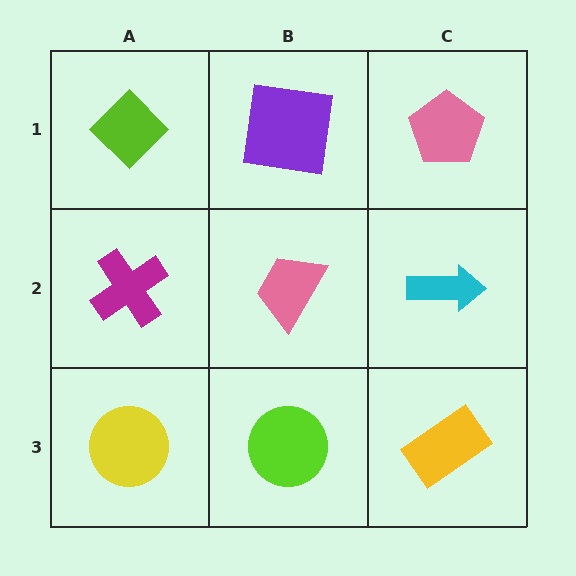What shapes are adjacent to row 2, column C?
A pink pentagon (row 1, column C), a yellow rectangle (row 3, column C), a pink trapezoid (row 2, column B).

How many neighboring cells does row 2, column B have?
4.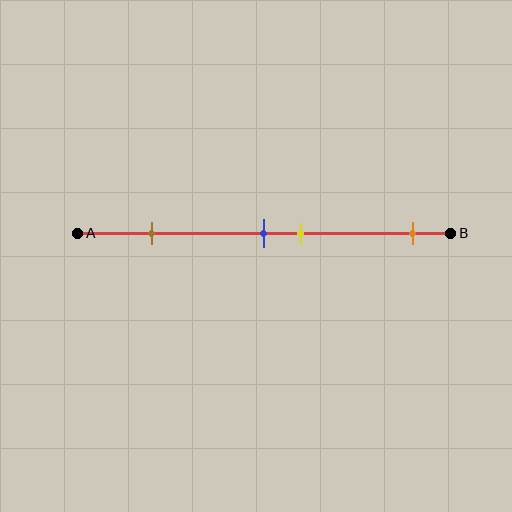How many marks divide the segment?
There are 4 marks dividing the segment.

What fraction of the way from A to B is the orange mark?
The orange mark is approximately 90% (0.9) of the way from A to B.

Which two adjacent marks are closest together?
The blue and yellow marks are the closest adjacent pair.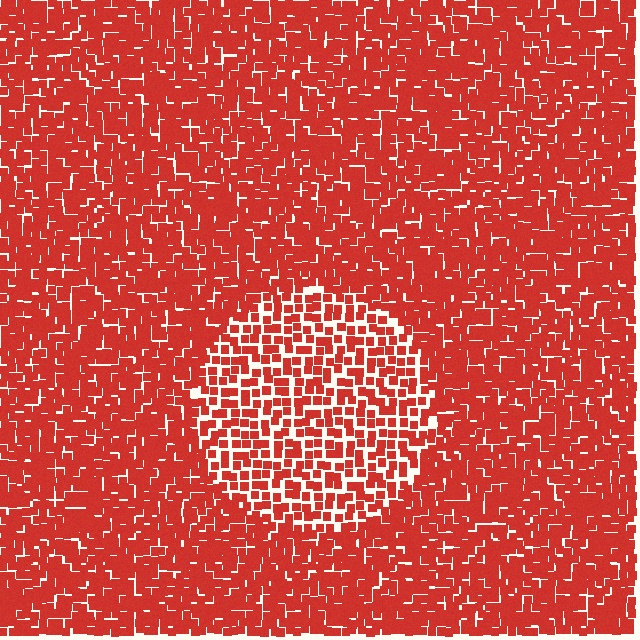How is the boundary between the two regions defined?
The boundary is defined by a change in element density (approximately 1.7x ratio). All elements are the same color, size, and shape.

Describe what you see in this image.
The image contains small red elements arranged at two different densities. A circle-shaped region is visible where the elements are less densely packed than the surrounding area.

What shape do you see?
I see a circle.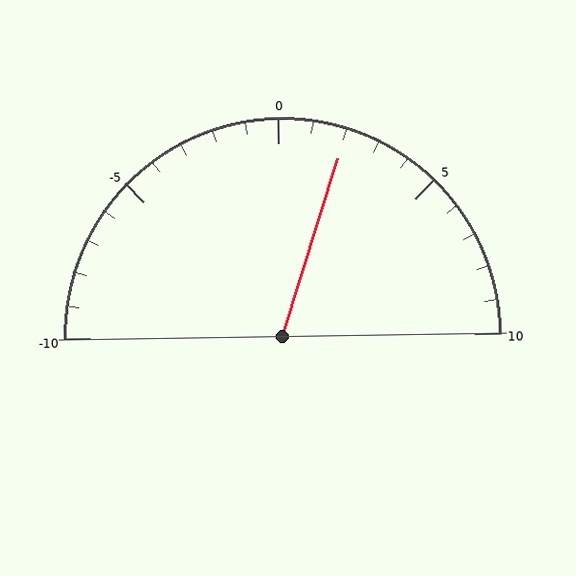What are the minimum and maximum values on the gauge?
The gauge ranges from -10 to 10.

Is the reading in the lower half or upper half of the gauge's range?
The reading is in the upper half of the range (-10 to 10).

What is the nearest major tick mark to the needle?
The nearest major tick mark is 0.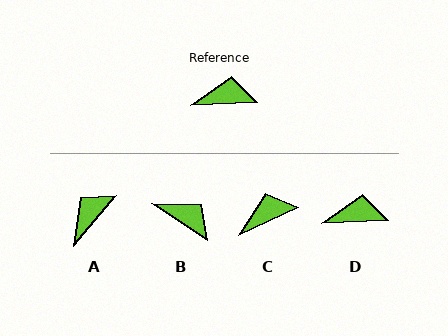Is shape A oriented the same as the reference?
No, it is off by about 47 degrees.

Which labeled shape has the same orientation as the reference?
D.